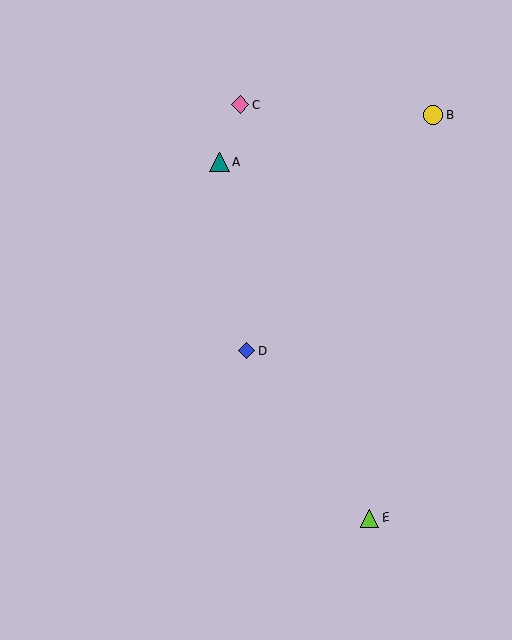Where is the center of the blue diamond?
The center of the blue diamond is at (247, 351).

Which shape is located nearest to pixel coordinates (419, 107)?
The yellow circle (labeled B) at (433, 116) is nearest to that location.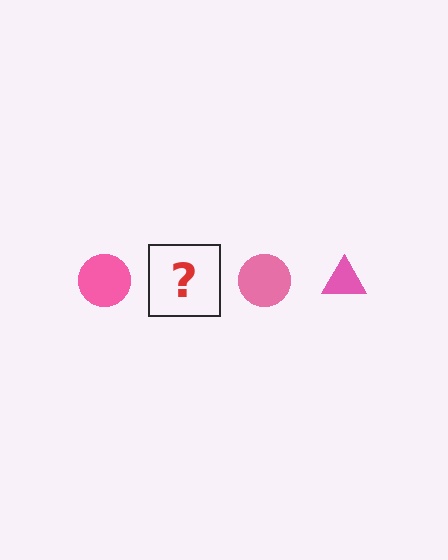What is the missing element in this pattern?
The missing element is a pink triangle.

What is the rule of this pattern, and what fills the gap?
The rule is that the pattern cycles through circle, triangle shapes in pink. The gap should be filled with a pink triangle.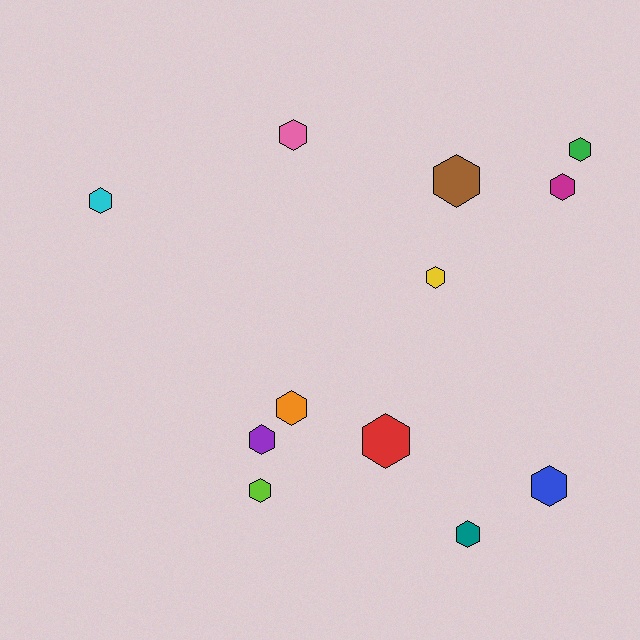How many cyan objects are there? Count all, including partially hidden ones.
There is 1 cyan object.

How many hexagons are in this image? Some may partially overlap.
There are 12 hexagons.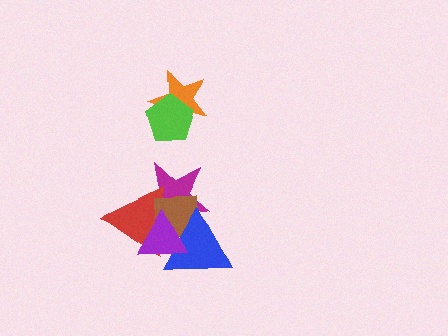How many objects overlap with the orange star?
1 object overlaps with the orange star.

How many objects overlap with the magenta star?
4 objects overlap with the magenta star.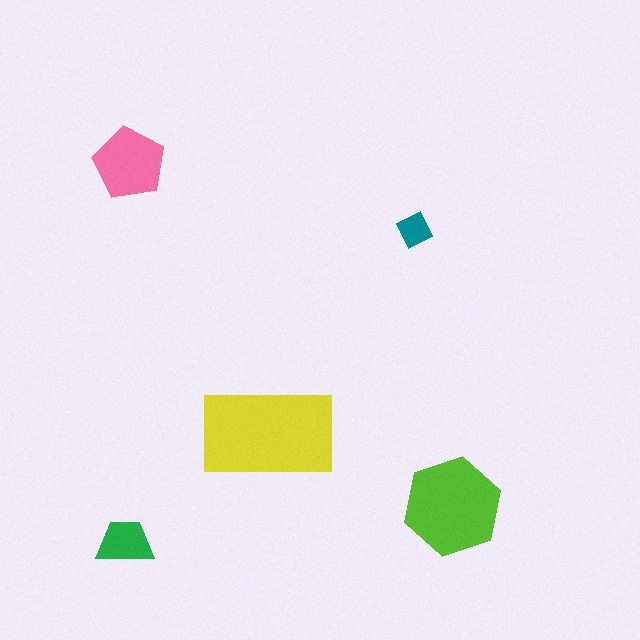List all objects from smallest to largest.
The teal diamond, the green trapezoid, the pink pentagon, the lime hexagon, the yellow rectangle.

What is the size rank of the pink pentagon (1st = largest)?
3rd.